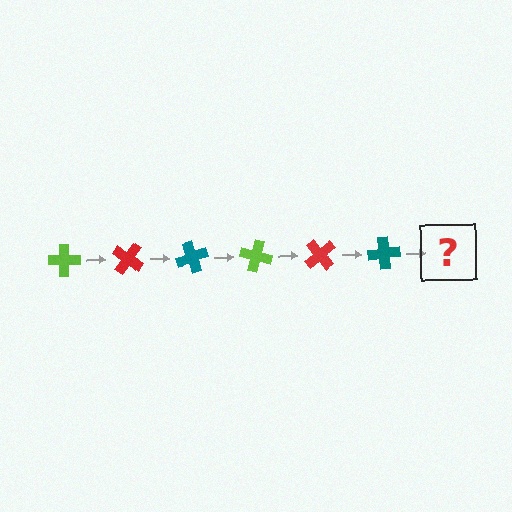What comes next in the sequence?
The next element should be a lime cross, rotated 210 degrees from the start.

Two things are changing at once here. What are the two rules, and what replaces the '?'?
The two rules are that it rotates 35 degrees each step and the color cycles through lime, red, and teal. The '?' should be a lime cross, rotated 210 degrees from the start.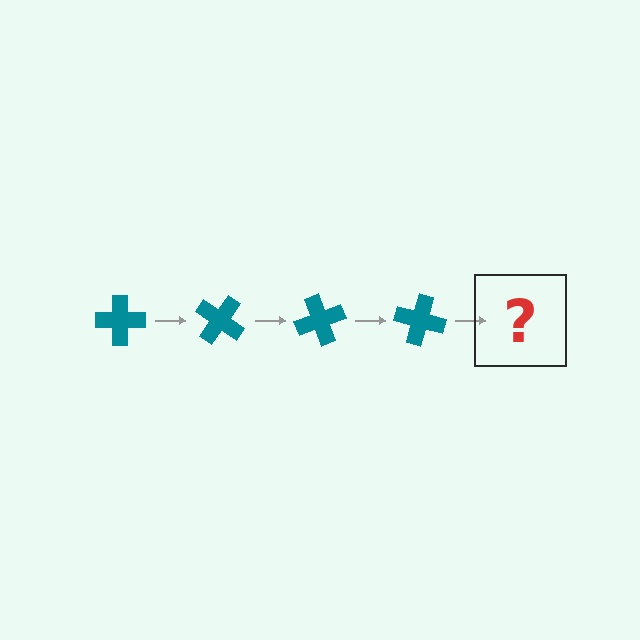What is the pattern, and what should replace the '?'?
The pattern is that the cross rotates 35 degrees each step. The '?' should be a teal cross rotated 140 degrees.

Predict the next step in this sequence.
The next step is a teal cross rotated 140 degrees.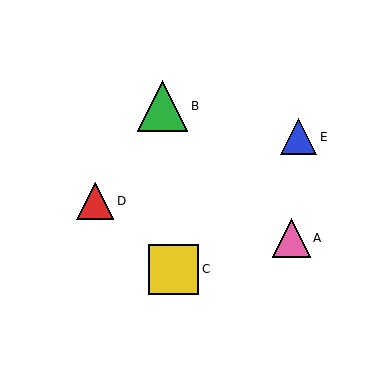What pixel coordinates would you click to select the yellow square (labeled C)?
Click at (174, 269) to select the yellow square C.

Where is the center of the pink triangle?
The center of the pink triangle is at (291, 238).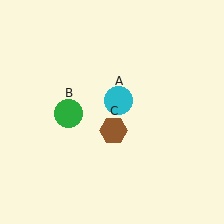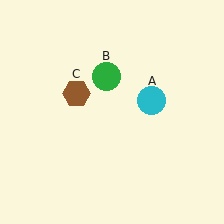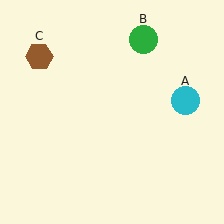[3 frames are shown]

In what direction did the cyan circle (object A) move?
The cyan circle (object A) moved right.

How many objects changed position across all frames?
3 objects changed position: cyan circle (object A), green circle (object B), brown hexagon (object C).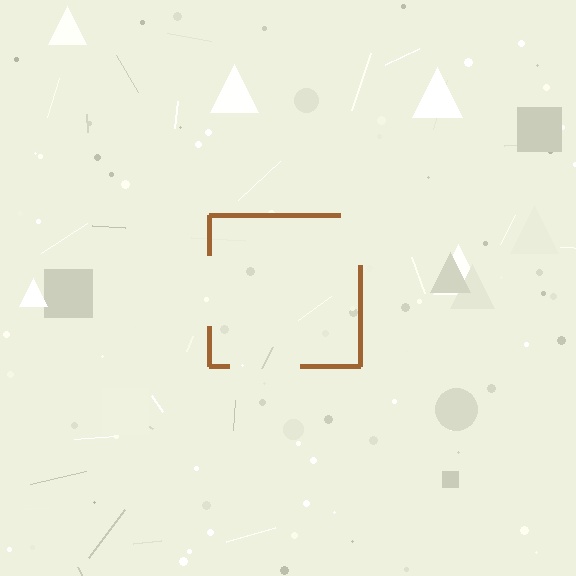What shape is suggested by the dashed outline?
The dashed outline suggests a square.